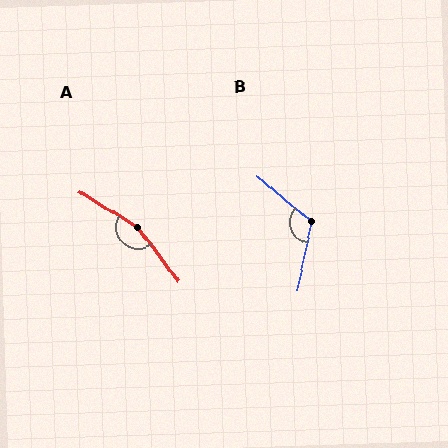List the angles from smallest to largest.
B (118°), A (159°).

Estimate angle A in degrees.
Approximately 159 degrees.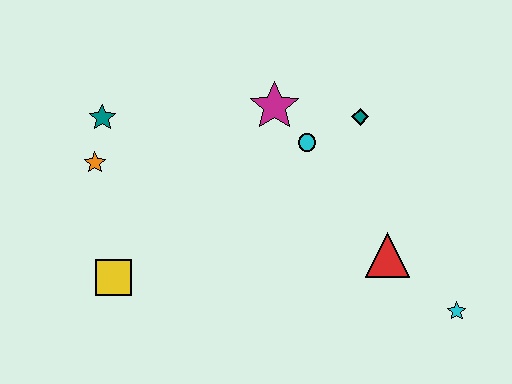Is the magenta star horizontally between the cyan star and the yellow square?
Yes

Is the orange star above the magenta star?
No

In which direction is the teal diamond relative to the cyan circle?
The teal diamond is to the right of the cyan circle.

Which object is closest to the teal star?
The orange star is closest to the teal star.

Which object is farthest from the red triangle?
The teal star is farthest from the red triangle.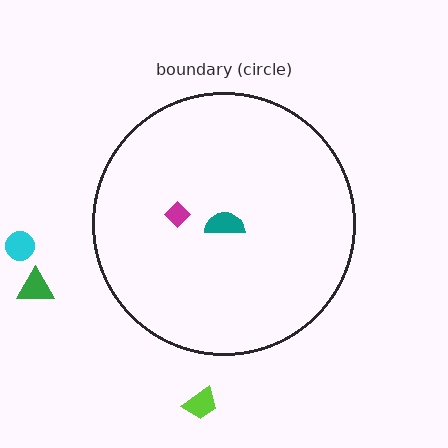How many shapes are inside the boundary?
2 inside, 3 outside.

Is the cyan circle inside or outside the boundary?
Outside.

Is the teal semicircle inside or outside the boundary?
Inside.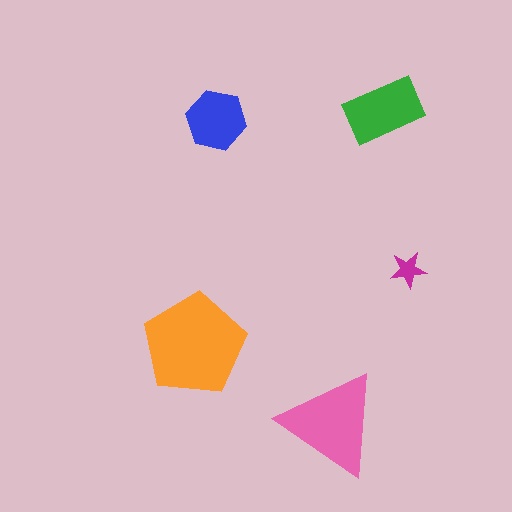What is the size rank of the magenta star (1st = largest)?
5th.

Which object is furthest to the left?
The orange pentagon is leftmost.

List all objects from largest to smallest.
The orange pentagon, the pink triangle, the green rectangle, the blue hexagon, the magenta star.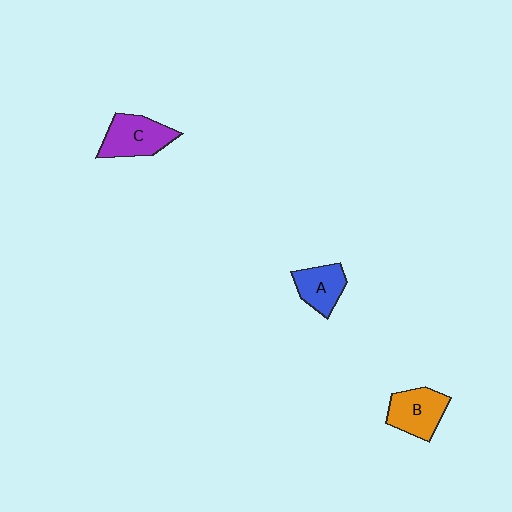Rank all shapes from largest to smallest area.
From largest to smallest: C (purple), B (orange), A (blue).